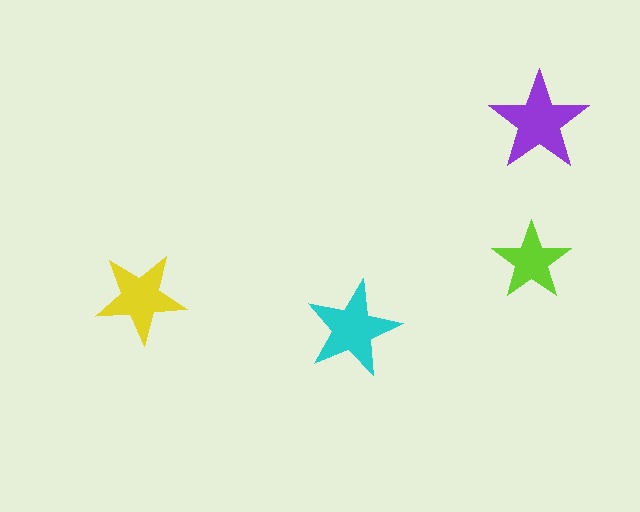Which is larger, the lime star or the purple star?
The purple one.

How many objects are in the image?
There are 4 objects in the image.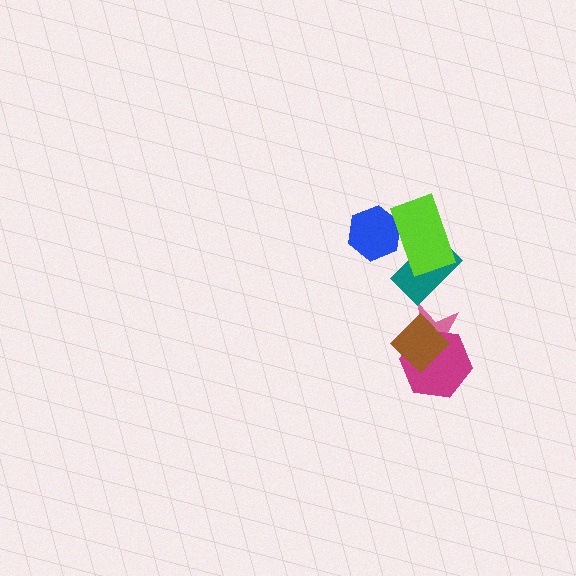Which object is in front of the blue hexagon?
The lime rectangle is in front of the blue hexagon.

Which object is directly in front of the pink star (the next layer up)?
The magenta hexagon is directly in front of the pink star.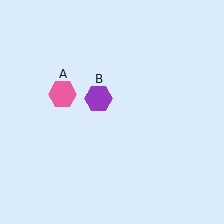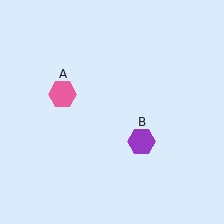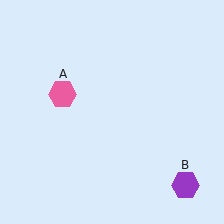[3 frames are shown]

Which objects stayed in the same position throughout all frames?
Pink hexagon (object A) remained stationary.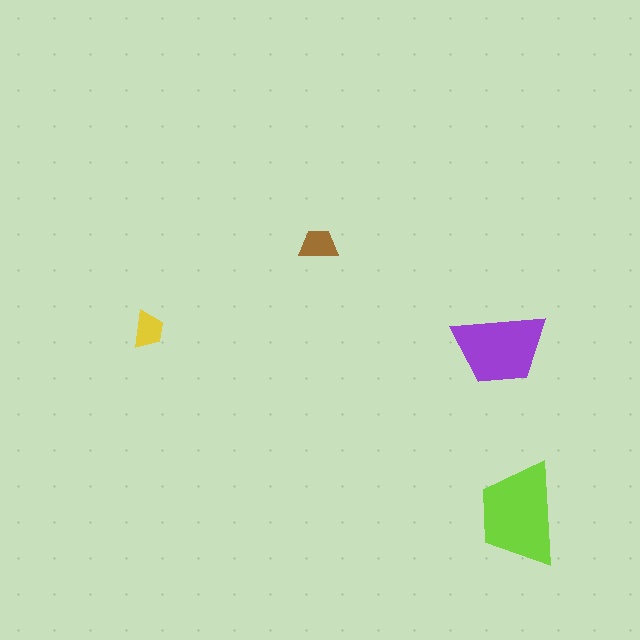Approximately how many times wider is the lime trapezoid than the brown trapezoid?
About 2.5 times wider.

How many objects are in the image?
There are 4 objects in the image.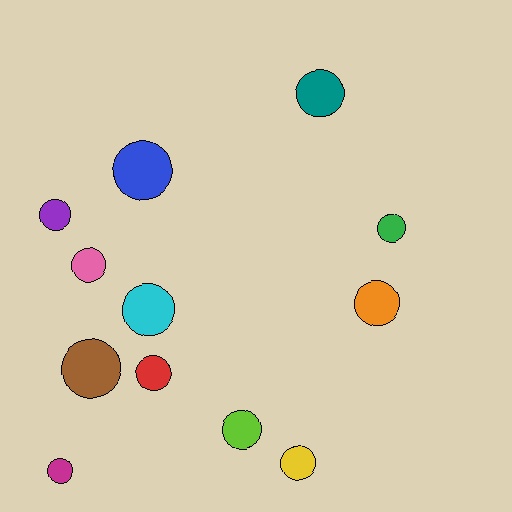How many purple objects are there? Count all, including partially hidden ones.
There is 1 purple object.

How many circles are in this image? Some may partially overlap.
There are 12 circles.